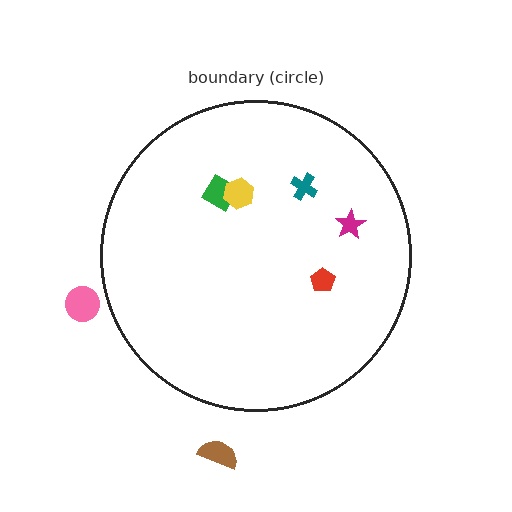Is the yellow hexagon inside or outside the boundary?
Inside.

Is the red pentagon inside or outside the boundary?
Inside.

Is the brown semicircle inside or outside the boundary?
Outside.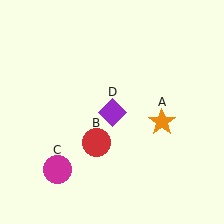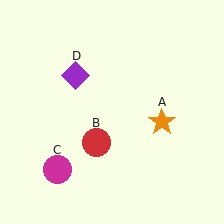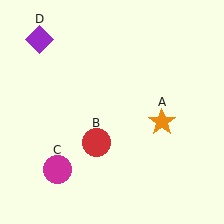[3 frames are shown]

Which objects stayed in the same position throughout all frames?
Orange star (object A) and red circle (object B) and magenta circle (object C) remained stationary.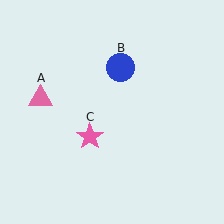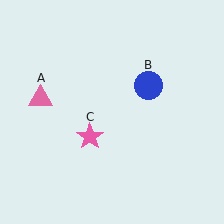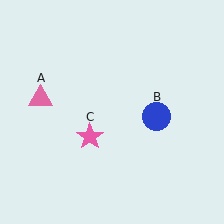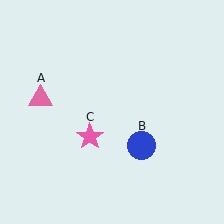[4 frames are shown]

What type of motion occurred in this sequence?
The blue circle (object B) rotated clockwise around the center of the scene.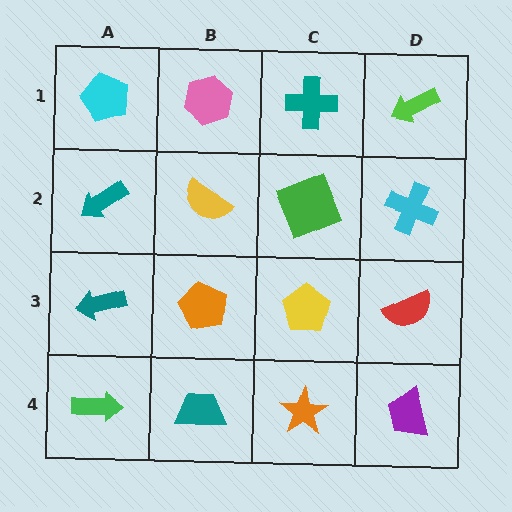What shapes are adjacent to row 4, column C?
A yellow pentagon (row 3, column C), a teal trapezoid (row 4, column B), a purple trapezoid (row 4, column D).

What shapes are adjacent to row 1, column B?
A yellow semicircle (row 2, column B), a cyan pentagon (row 1, column A), a teal cross (row 1, column C).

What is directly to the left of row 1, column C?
A pink hexagon.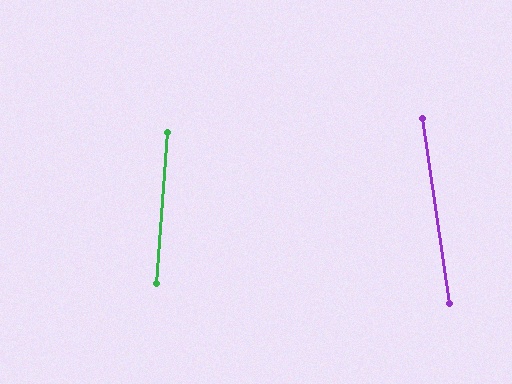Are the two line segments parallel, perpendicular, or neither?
Neither parallel nor perpendicular — they differ by about 13°.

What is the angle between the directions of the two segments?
Approximately 13 degrees.